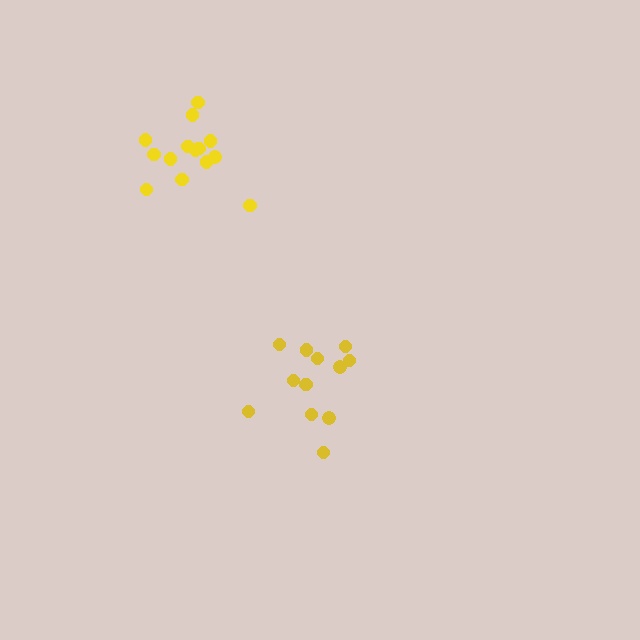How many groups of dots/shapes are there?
There are 2 groups.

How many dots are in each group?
Group 1: 14 dots, Group 2: 12 dots (26 total).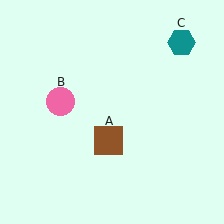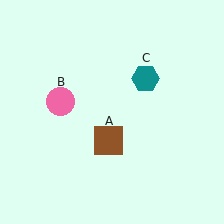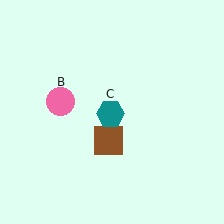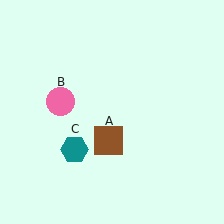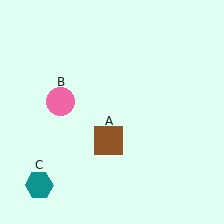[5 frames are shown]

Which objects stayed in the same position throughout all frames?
Brown square (object A) and pink circle (object B) remained stationary.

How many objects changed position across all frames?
1 object changed position: teal hexagon (object C).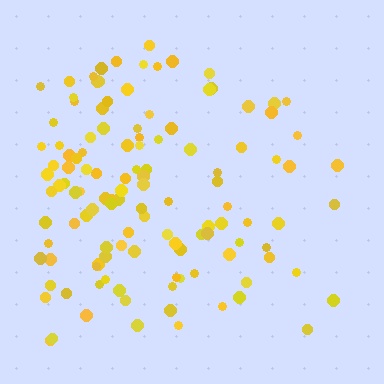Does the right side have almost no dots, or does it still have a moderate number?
Still a moderate number, just noticeably fewer than the left.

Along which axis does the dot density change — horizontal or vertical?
Horizontal.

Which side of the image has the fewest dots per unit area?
The right.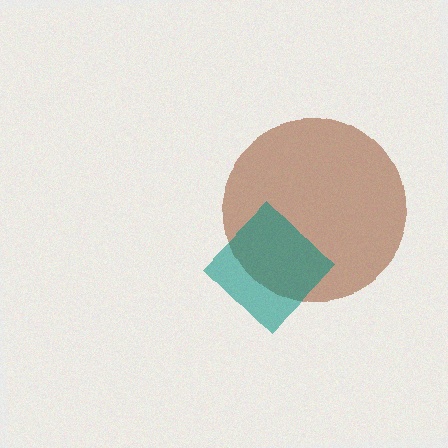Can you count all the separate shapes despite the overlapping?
Yes, there are 2 separate shapes.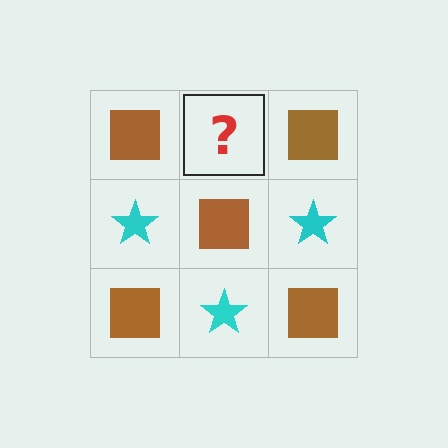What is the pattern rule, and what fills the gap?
The rule is that it alternates brown square and cyan star in a checkerboard pattern. The gap should be filled with a cyan star.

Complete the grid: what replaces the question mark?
The question mark should be replaced with a cyan star.